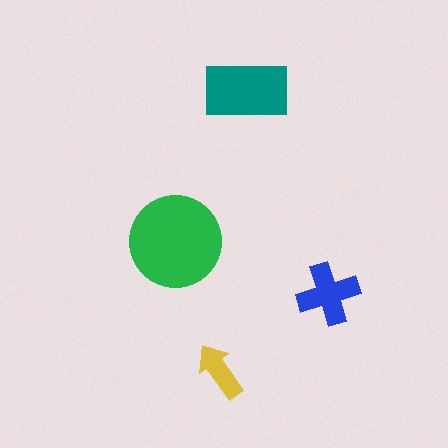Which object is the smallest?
The yellow arrow.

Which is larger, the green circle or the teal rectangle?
The green circle.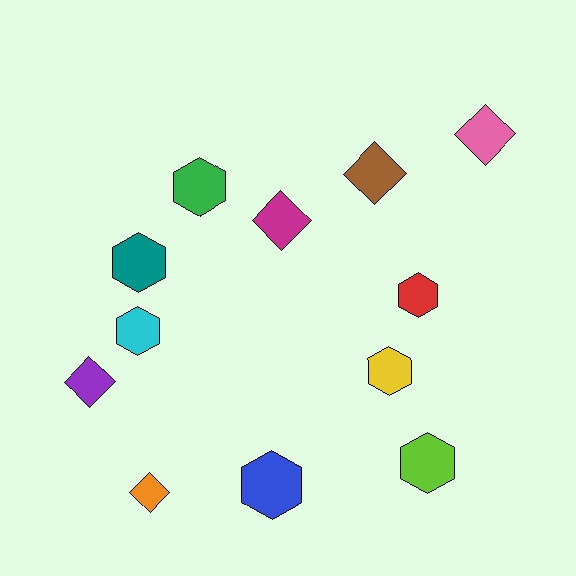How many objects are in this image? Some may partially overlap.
There are 12 objects.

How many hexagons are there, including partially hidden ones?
There are 7 hexagons.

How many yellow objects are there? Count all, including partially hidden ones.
There is 1 yellow object.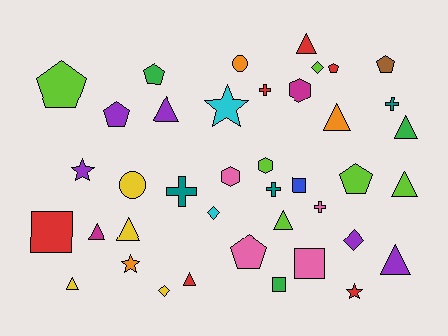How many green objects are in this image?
There are 3 green objects.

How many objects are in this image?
There are 40 objects.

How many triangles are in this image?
There are 11 triangles.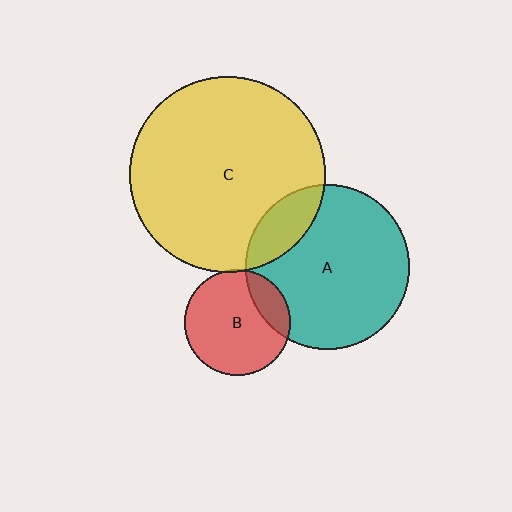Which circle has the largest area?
Circle C (yellow).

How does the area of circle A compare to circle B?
Approximately 2.4 times.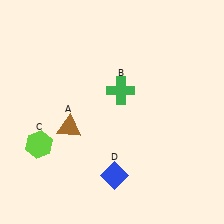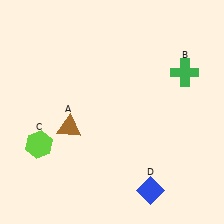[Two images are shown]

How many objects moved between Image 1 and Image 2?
2 objects moved between the two images.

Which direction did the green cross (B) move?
The green cross (B) moved right.